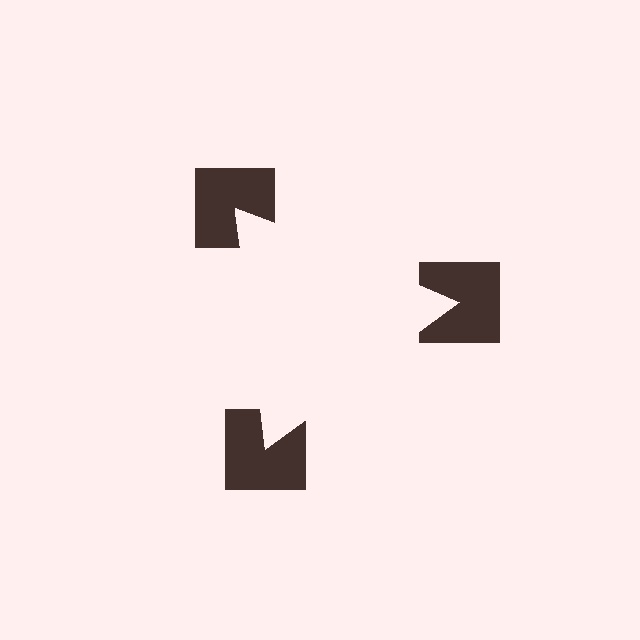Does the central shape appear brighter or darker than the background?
It typically appears slightly brighter than the background, even though no actual brightness change is drawn.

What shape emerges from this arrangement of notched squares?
An illusory triangle — its edges are inferred from the aligned wedge cuts in the notched squares, not physically drawn.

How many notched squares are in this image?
There are 3 — one at each vertex of the illusory triangle.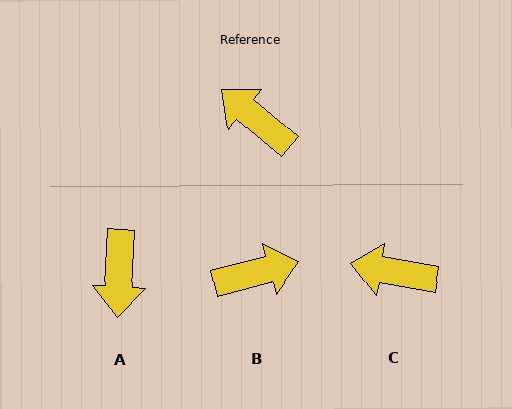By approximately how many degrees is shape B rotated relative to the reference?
Approximately 126 degrees clockwise.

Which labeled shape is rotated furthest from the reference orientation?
A, about 127 degrees away.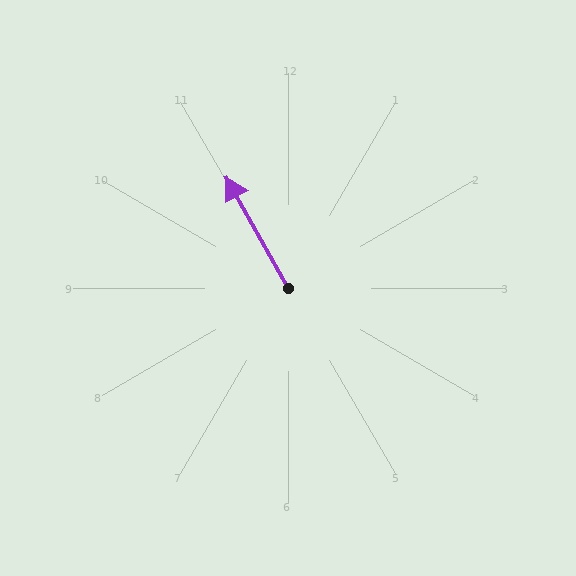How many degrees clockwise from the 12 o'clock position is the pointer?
Approximately 331 degrees.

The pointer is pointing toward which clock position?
Roughly 11 o'clock.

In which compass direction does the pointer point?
Northwest.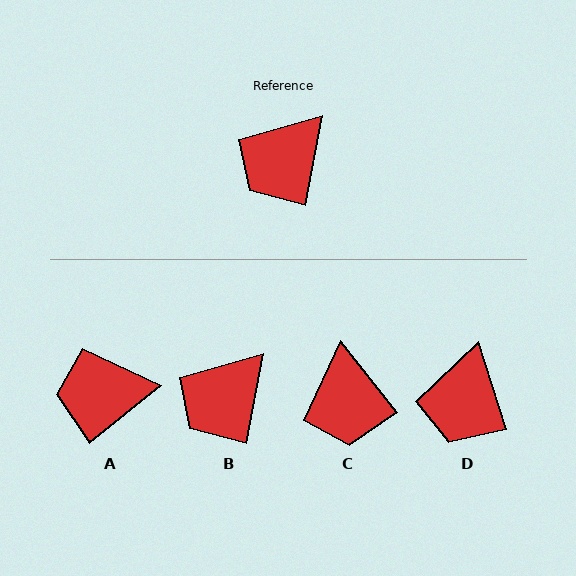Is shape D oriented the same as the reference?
No, it is off by about 28 degrees.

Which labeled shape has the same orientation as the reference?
B.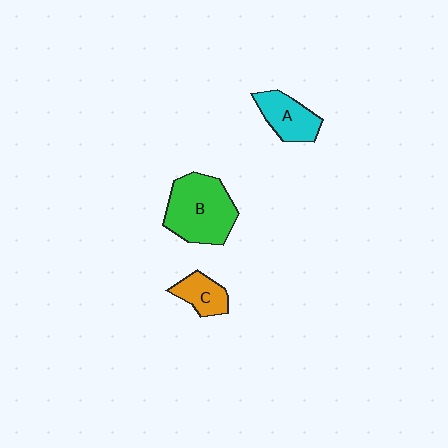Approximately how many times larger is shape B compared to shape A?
Approximately 1.7 times.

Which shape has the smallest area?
Shape C (orange).